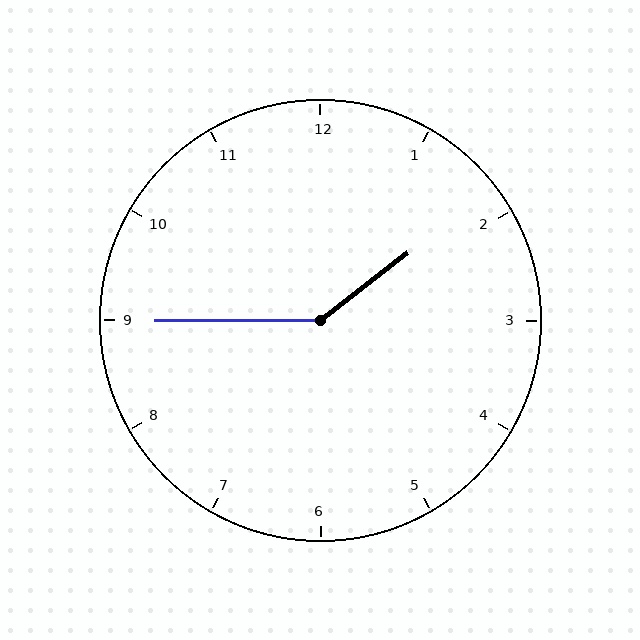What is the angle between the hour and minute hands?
Approximately 142 degrees.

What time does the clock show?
1:45.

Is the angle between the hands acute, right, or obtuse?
It is obtuse.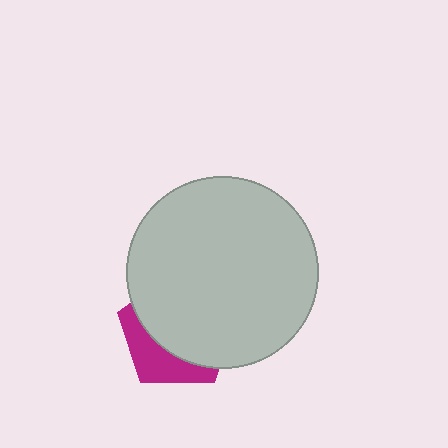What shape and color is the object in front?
The object in front is a light gray circle.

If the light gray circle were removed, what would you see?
You would see the complete magenta pentagon.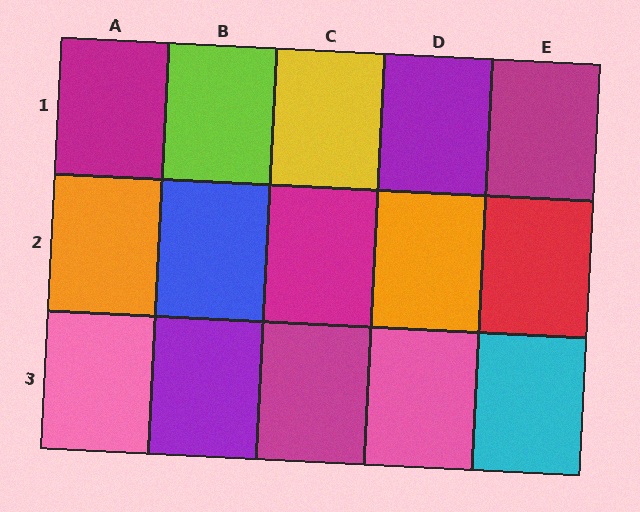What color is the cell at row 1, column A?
Magenta.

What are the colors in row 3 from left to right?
Pink, purple, magenta, pink, cyan.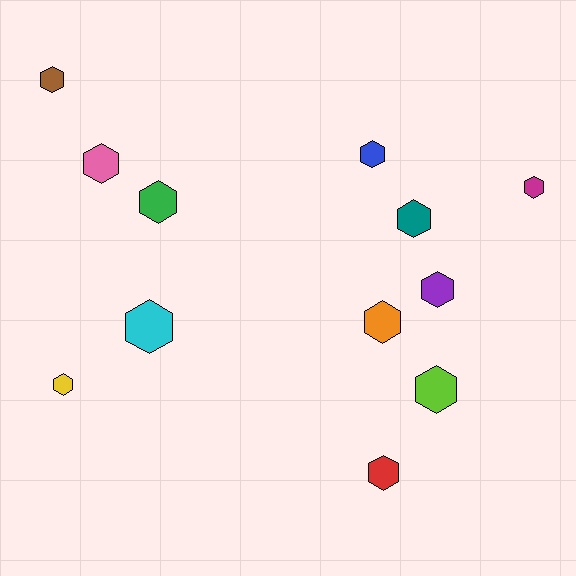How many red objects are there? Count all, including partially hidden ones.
There is 1 red object.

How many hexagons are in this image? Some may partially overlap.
There are 12 hexagons.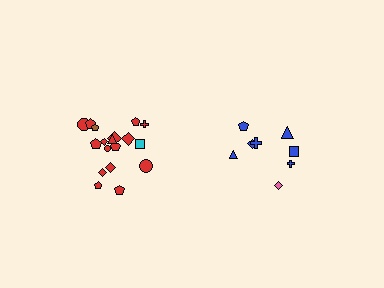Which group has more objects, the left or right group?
The left group.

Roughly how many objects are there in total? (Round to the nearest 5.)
Roughly 25 objects in total.